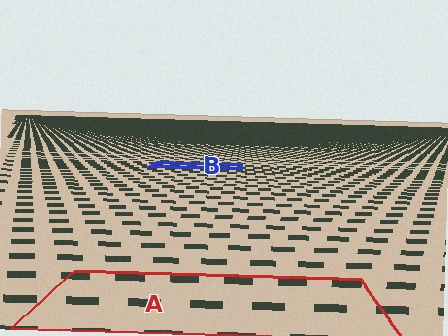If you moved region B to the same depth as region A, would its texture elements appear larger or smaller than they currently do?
They would appear larger. At a closer depth, the same texture elements are projected at a bigger on-screen size.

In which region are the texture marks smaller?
The texture marks are smaller in region B, because it is farther away.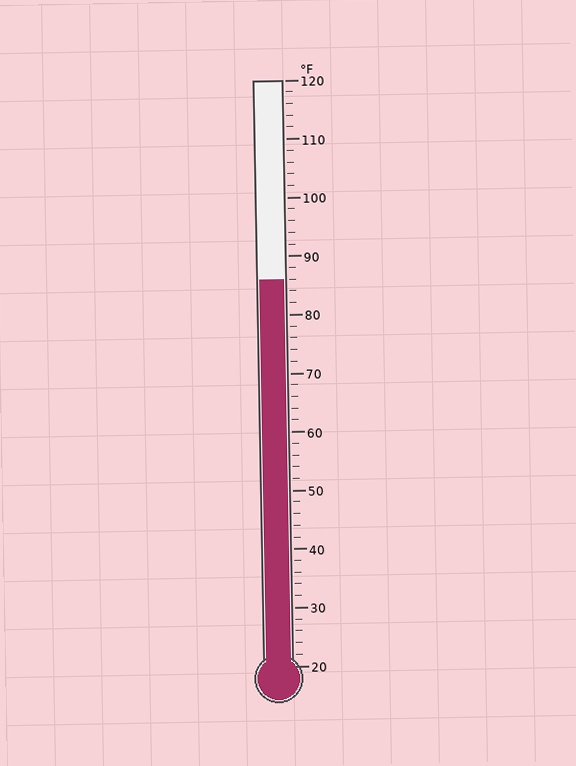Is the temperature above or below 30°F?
The temperature is above 30°F.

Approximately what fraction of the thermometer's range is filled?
The thermometer is filled to approximately 65% of its range.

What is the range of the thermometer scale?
The thermometer scale ranges from 20°F to 120°F.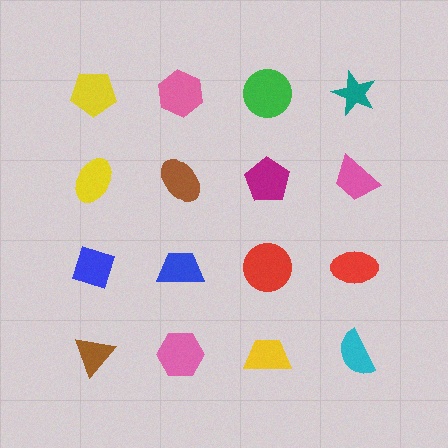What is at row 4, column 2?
A pink hexagon.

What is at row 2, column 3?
A magenta pentagon.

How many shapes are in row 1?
4 shapes.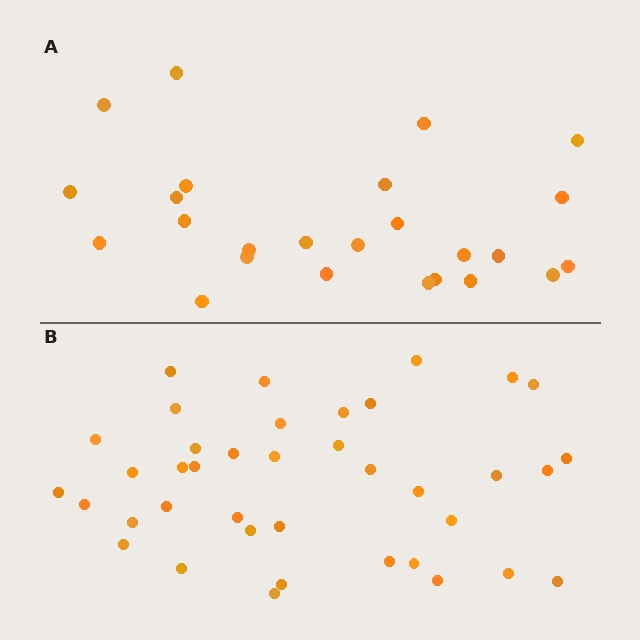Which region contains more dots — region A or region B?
Region B (the bottom region) has more dots.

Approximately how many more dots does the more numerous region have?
Region B has approximately 15 more dots than region A.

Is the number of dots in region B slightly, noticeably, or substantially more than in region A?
Region B has substantially more. The ratio is roughly 1.6 to 1.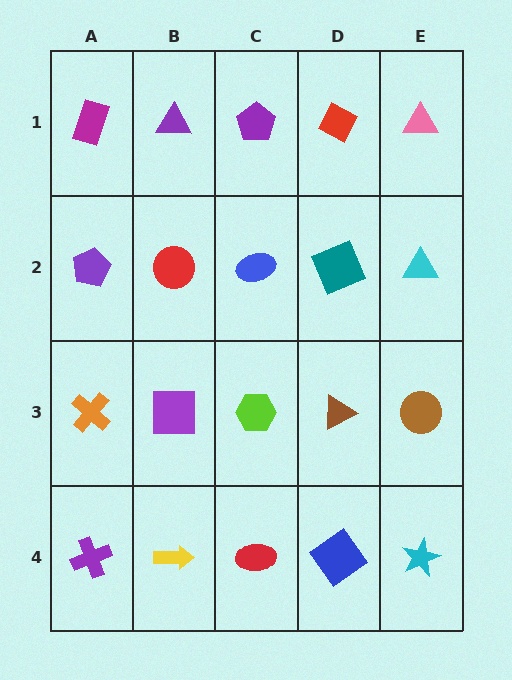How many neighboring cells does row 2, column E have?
3.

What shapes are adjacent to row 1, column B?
A red circle (row 2, column B), a magenta rectangle (row 1, column A), a purple pentagon (row 1, column C).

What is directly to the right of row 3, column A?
A purple square.